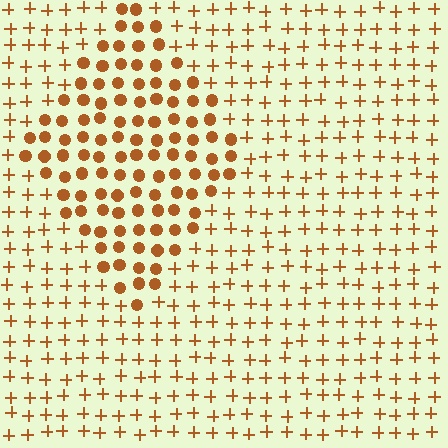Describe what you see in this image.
The image is filled with small brown elements arranged in a uniform grid. A diamond-shaped region contains circles, while the surrounding area contains plus signs. The boundary is defined purely by the change in element shape.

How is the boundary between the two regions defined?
The boundary is defined by a change in element shape: circles inside vs. plus signs outside. All elements share the same color and spacing.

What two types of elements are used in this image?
The image uses circles inside the diamond region and plus signs outside it.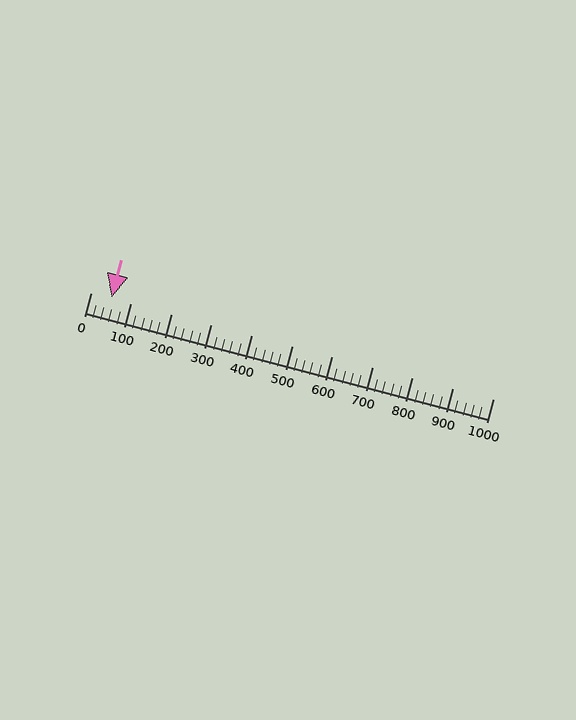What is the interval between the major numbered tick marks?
The major tick marks are spaced 100 units apart.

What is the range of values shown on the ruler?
The ruler shows values from 0 to 1000.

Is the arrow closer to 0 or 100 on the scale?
The arrow is closer to 100.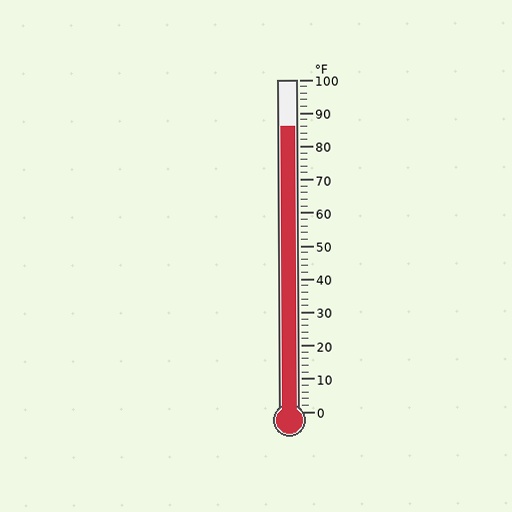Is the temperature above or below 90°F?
The temperature is below 90°F.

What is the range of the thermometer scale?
The thermometer scale ranges from 0°F to 100°F.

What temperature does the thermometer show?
The thermometer shows approximately 86°F.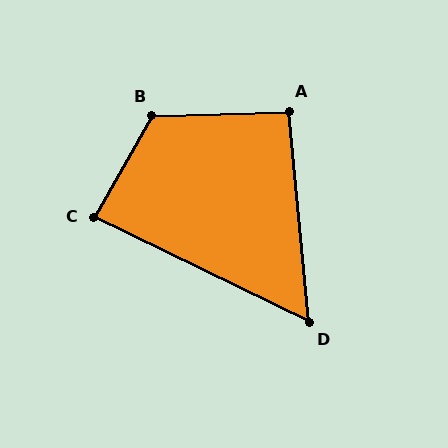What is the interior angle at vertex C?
Approximately 86 degrees (approximately right).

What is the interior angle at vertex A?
Approximately 94 degrees (approximately right).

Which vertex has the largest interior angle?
B, at approximately 121 degrees.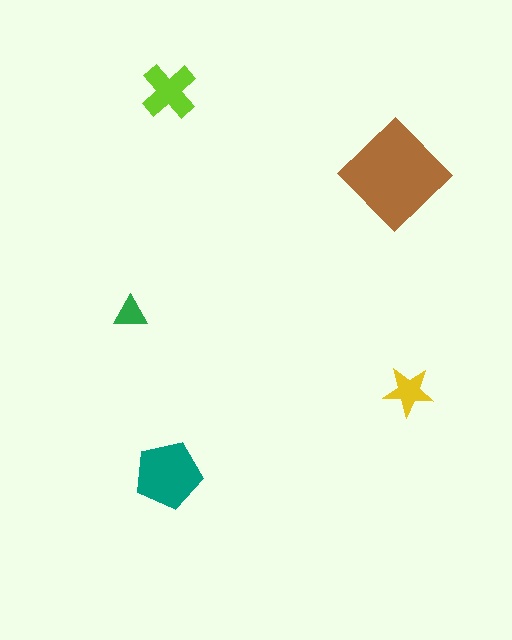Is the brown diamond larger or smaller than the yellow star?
Larger.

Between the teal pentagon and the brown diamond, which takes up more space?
The brown diamond.